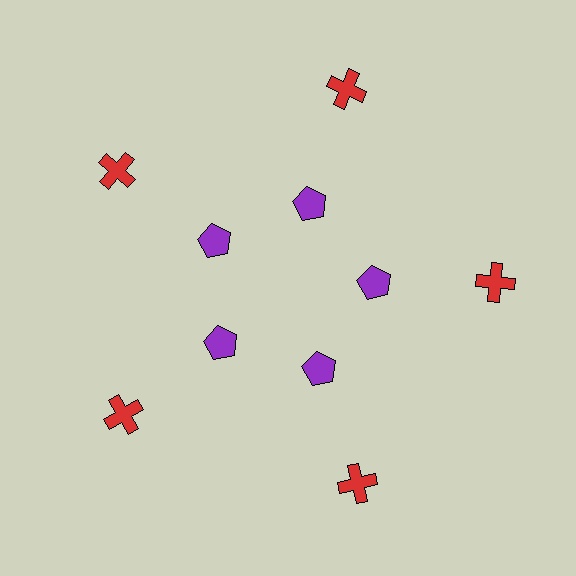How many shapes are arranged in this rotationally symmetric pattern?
There are 10 shapes, arranged in 5 groups of 2.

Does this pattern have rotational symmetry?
Yes, this pattern has 5-fold rotational symmetry. It looks the same after rotating 72 degrees around the center.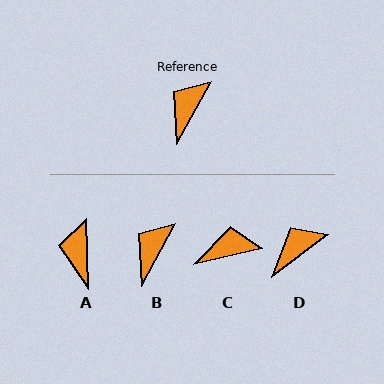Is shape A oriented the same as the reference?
No, it is off by about 31 degrees.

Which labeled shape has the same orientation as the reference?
B.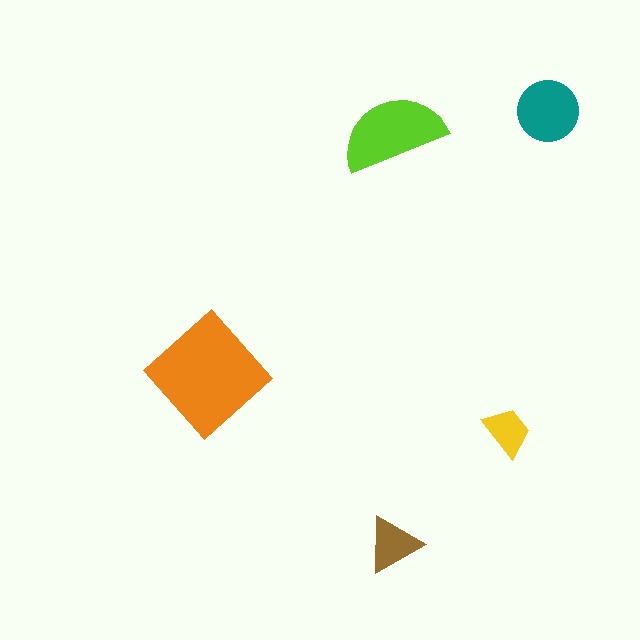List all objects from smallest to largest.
The yellow trapezoid, the brown triangle, the teal circle, the lime semicircle, the orange diamond.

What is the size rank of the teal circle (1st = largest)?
3rd.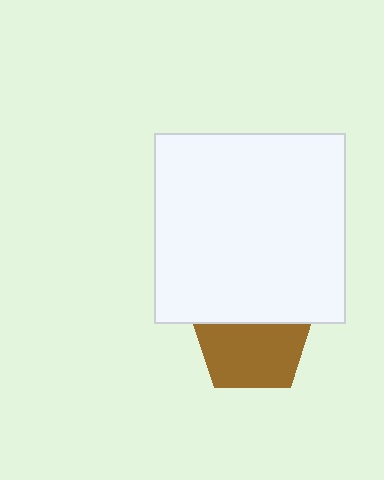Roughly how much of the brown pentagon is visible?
About half of it is visible (roughly 62%).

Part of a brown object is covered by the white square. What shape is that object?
It is a pentagon.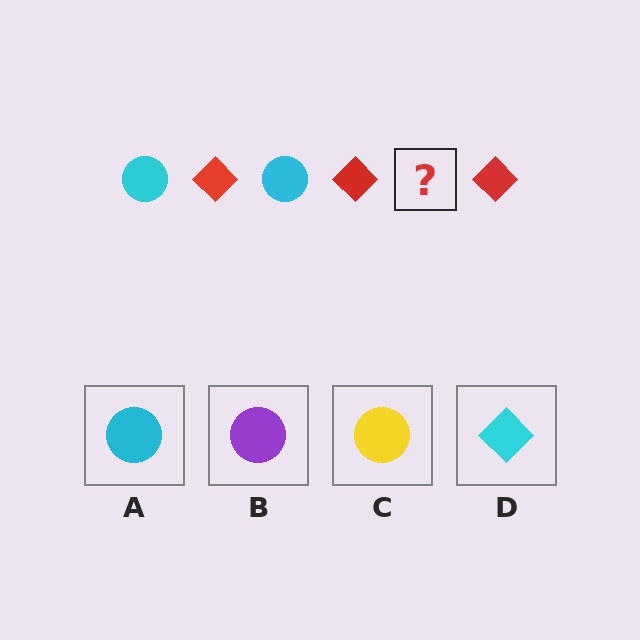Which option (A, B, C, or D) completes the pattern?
A.